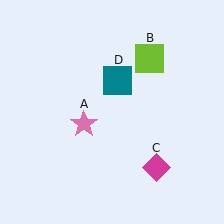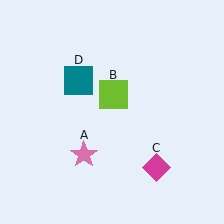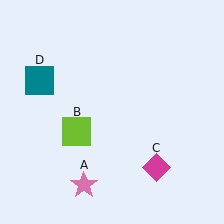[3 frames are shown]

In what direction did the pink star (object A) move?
The pink star (object A) moved down.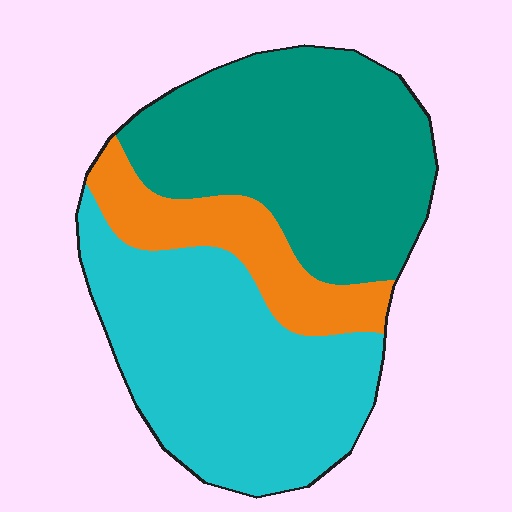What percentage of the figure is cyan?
Cyan covers about 40% of the figure.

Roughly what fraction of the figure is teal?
Teal takes up about two fifths (2/5) of the figure.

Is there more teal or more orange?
Teal.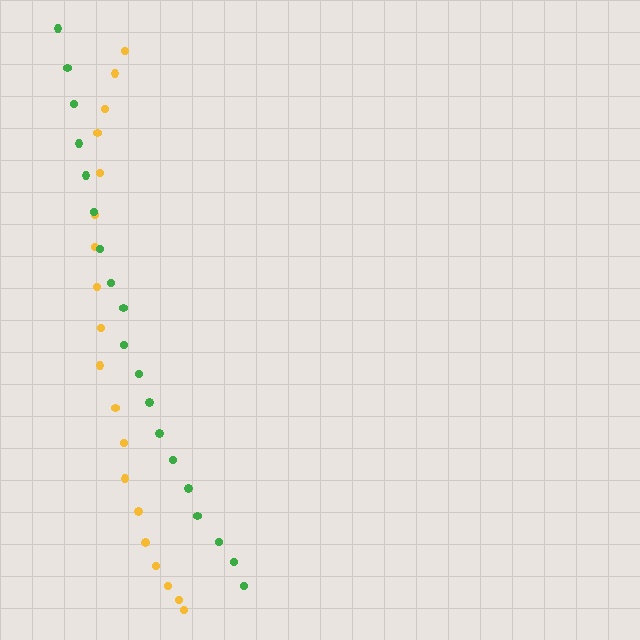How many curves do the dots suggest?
There are 2 distinct paths.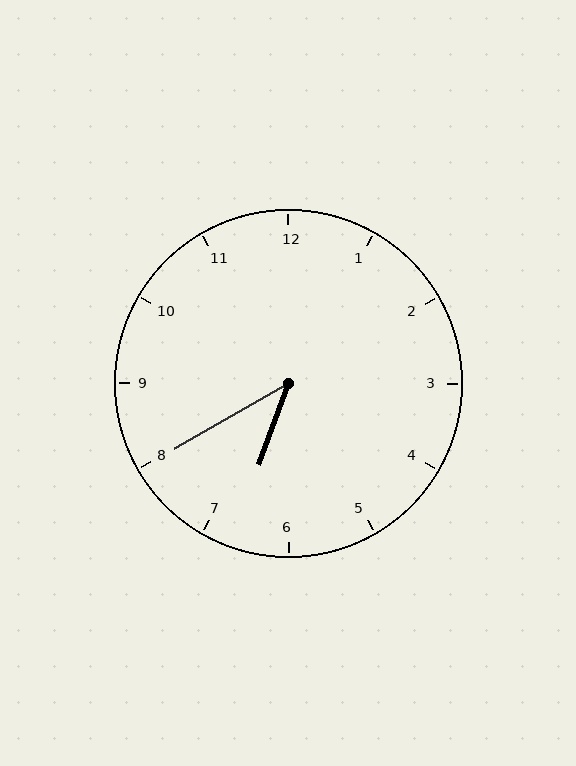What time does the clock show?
6:40.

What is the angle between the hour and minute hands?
Approximately 40 degrees.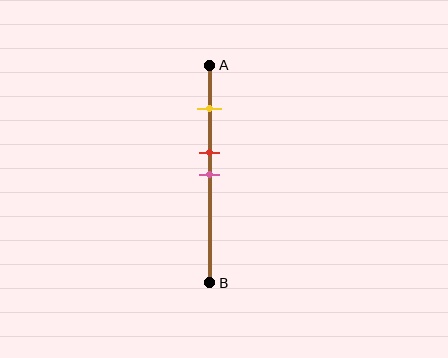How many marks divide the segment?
There are 3 marks dividing the segment.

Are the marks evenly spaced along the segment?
No, the marks are not evenly spaced.